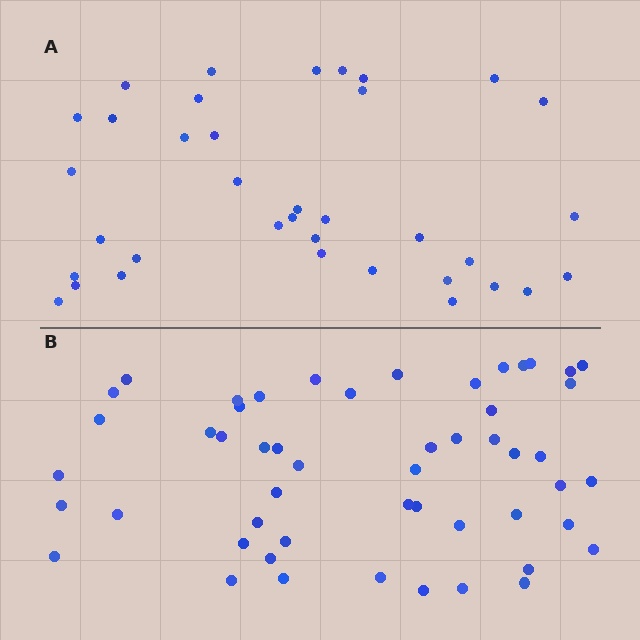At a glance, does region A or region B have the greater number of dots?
Region B (the bottom region) has more dots.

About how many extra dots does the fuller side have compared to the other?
Region B has approximately 15 more dots than region A.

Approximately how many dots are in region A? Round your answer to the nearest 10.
About 40 dots. (The exact count is 36, which rounds to 40.)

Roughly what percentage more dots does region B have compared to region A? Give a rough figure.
About 45% more.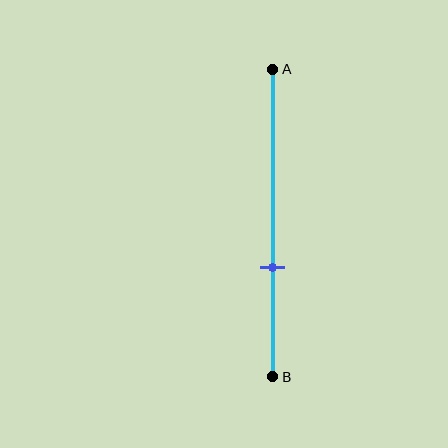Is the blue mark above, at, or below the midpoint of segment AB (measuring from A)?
The blue mark is below the midpoint of segment AB.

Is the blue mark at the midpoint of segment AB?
No, the mark is at about 65% from A, not at the 50% midpoint.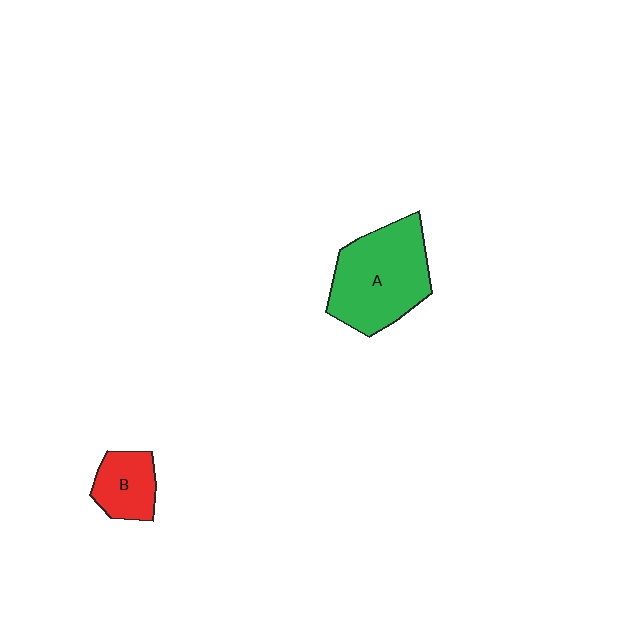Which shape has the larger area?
Shape A (green).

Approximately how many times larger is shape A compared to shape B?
Approximately 2.3 times.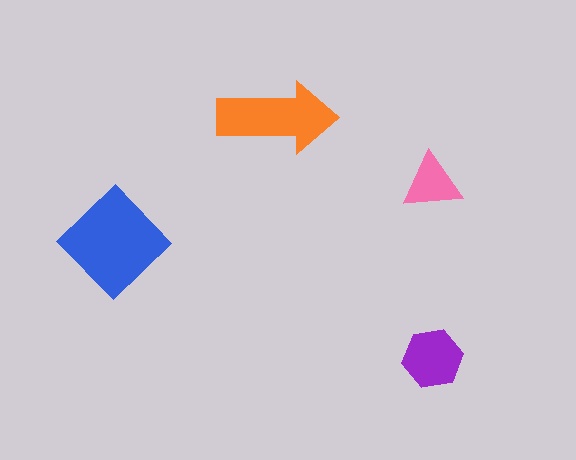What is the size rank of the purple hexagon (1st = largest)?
3rd.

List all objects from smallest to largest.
The pink triangle, the purple hexagon, the orange arrow, the blue diamond.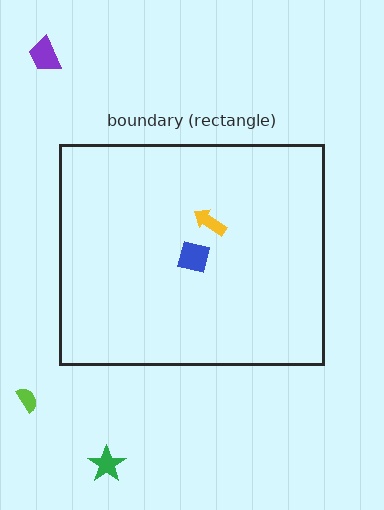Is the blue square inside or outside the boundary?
Inside.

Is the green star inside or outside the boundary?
Outside.